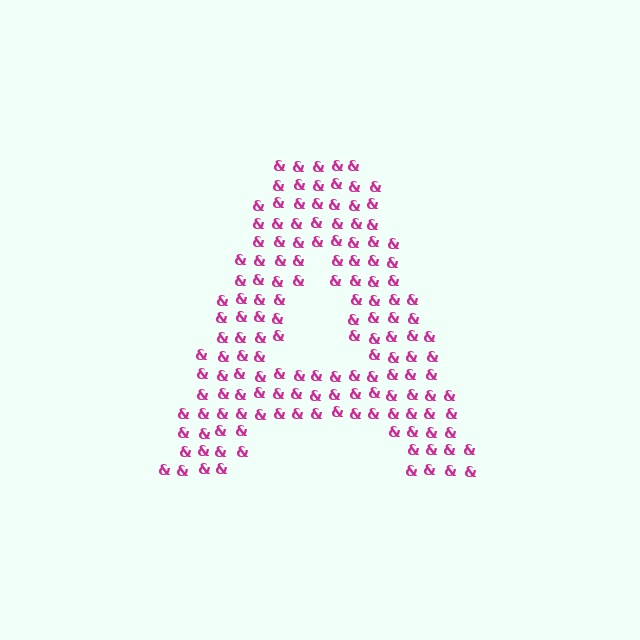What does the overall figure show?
The overall figure shows the letter A.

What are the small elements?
The small elements are ampersands.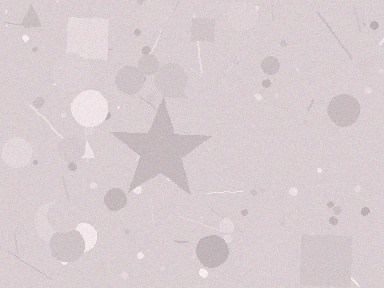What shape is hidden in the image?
A star is hidden in the image.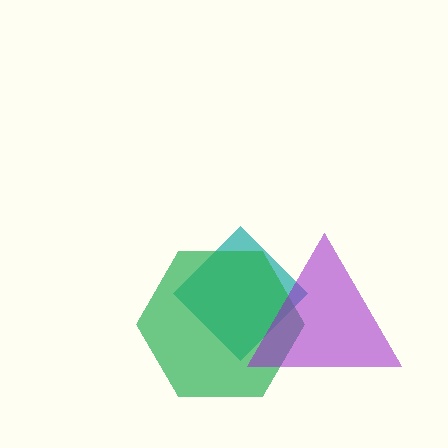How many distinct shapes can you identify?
There are 3 distinct shapes: a teal diamond, a green hexagon, a purple triangle.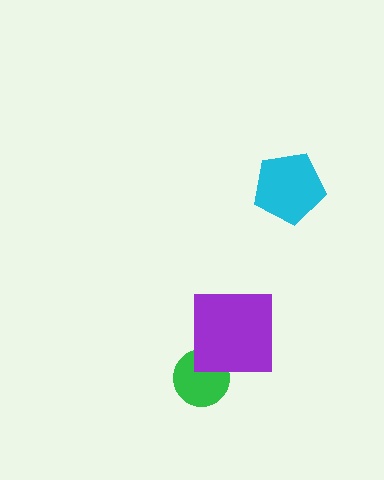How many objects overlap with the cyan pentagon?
0 objects overlap with the cyan pentagon.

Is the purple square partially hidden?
No, no other shape covers it.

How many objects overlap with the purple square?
1 object overlaps with the purple square.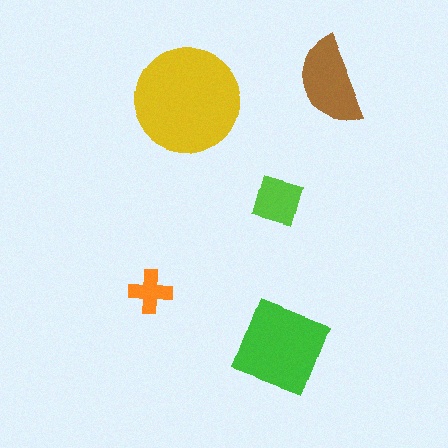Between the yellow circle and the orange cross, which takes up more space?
The yellow circle.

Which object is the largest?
The yellow circle.